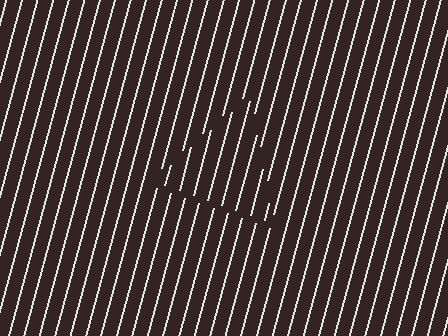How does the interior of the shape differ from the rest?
The interior of the shape contains the same grating, shifted by half a period — the contour is defined by the phase discontinuity where line-ends from the inner and outer gratings abut.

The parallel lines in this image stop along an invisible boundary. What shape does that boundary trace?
An illusory triangle. The interior of the shape contains the same grating, shifted by half a period — the contour is defined by the phase discontinuity where line-ends from the inner and outer gratings abut.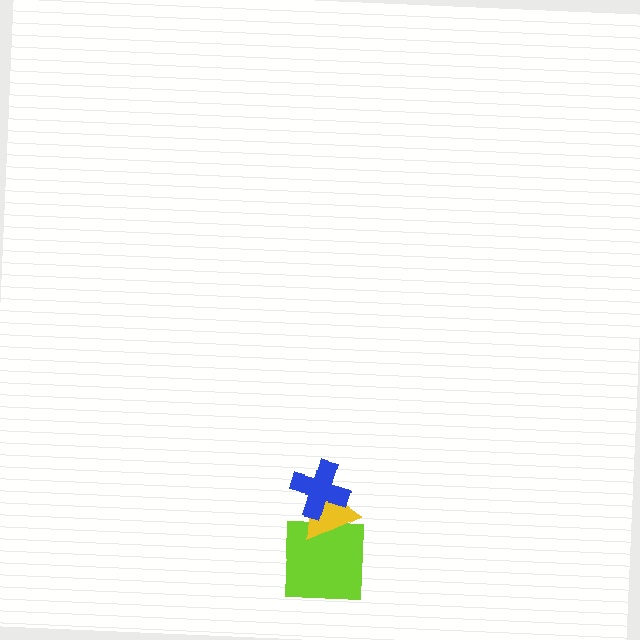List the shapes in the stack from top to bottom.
From top to bottom: the blue cross, the yellow triangle, the lime square.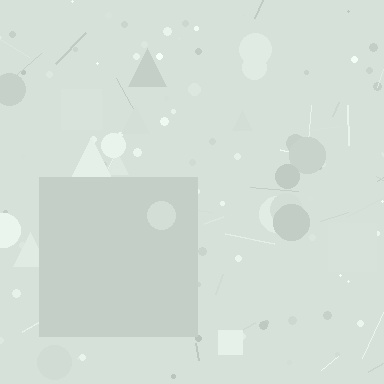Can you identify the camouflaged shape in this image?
The camouflaged shape is a square.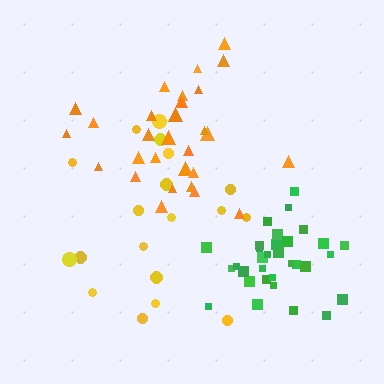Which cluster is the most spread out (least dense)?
Yellow.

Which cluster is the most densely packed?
Green.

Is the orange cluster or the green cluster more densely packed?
Green.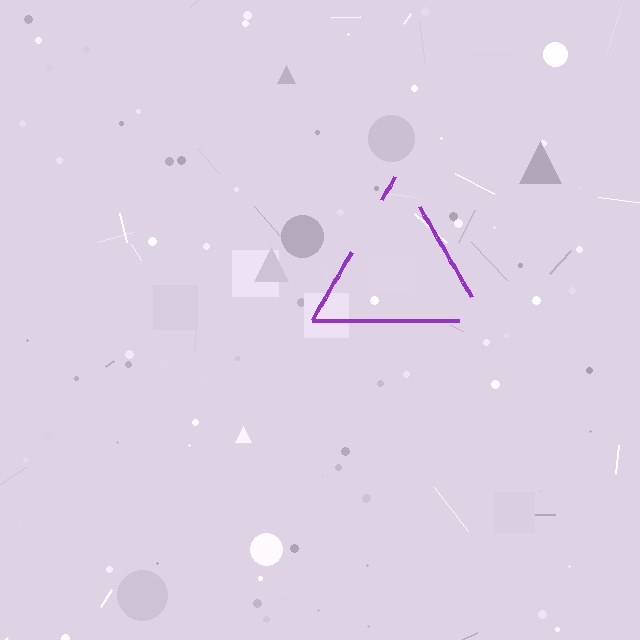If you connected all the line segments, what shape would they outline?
They would outline a triangle.